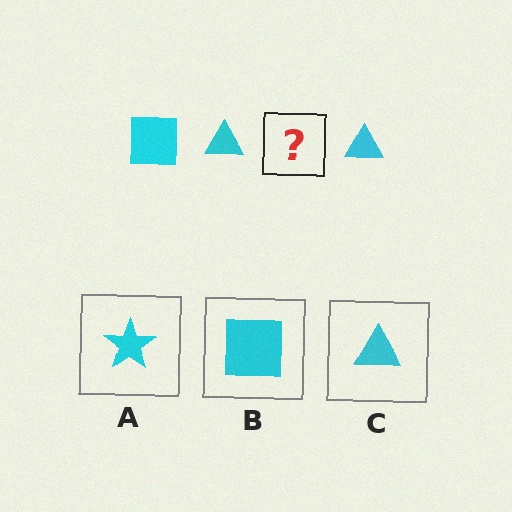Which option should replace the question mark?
Option B.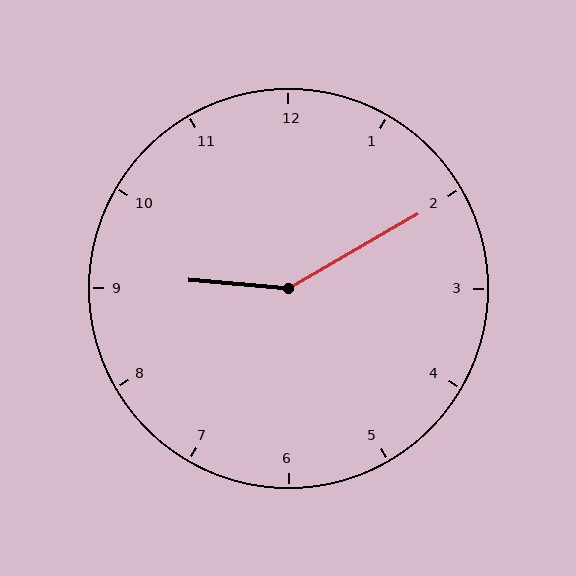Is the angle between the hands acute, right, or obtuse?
It is obtuse.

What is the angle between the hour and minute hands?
Approximately 145 degrees.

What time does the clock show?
9:10.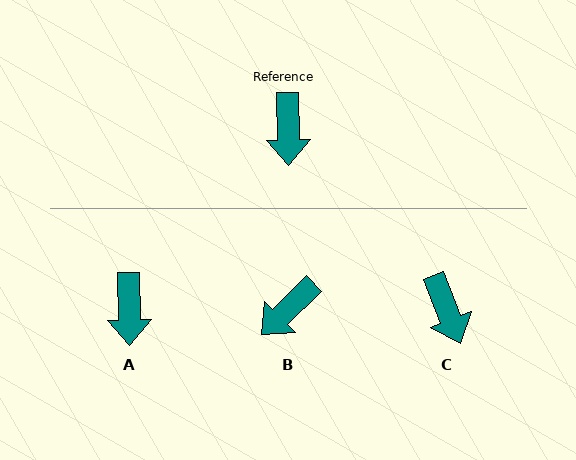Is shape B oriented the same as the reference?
No, it is off by about 46 degrees.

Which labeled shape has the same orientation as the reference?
A.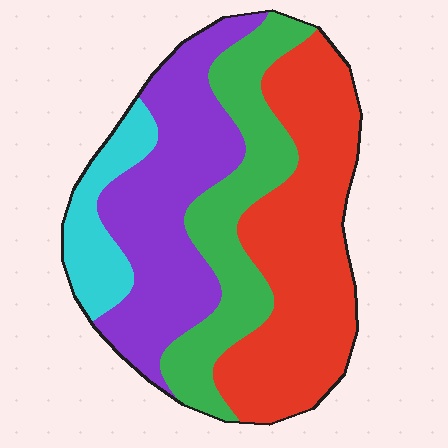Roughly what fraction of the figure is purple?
Purple takes up about one third (1/3) of the figure.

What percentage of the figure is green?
Green covers around 25% of the figure.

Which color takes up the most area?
Red, at roughly 35%.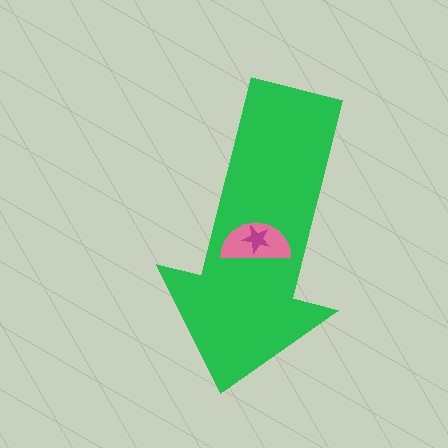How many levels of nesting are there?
3.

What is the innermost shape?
The magenta star.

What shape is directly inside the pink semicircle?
The magenta star.